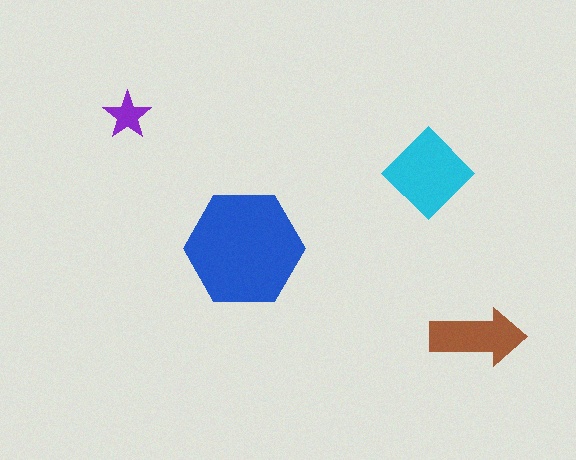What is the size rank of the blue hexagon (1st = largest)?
1st.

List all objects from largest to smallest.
The blue hexagon, the cyan diamond, the brown arrow, the purple star.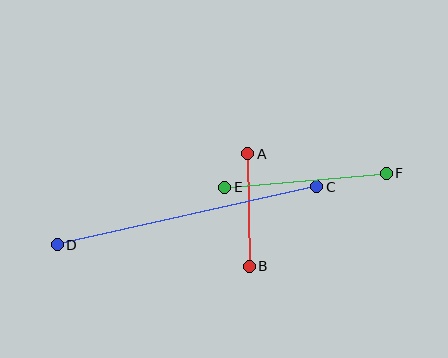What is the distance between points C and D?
The distance is approximately 266 pixels.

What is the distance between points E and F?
The distance is approximately 162 pixels.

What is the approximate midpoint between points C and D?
The midpoint is at approximately (187, 216) pixels.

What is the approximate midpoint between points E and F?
The midpoint is at approximately (306, 180) pixels.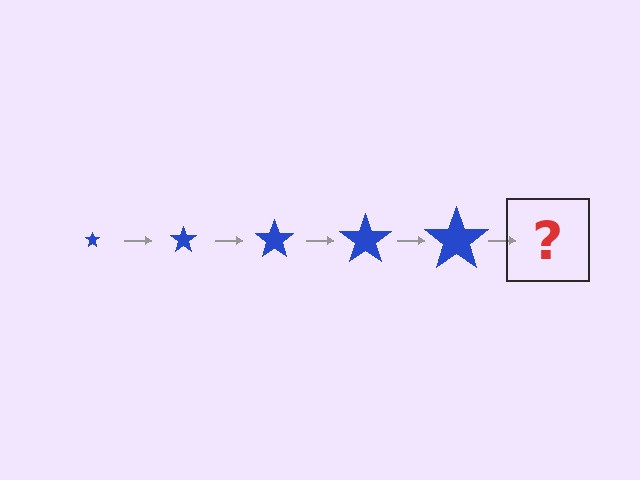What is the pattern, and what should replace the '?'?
The pattern is that the star gets progressively larger each step. The '?' should be a blue star, larger than the previous one.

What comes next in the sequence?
The next element should be a blue star, larger than the previous one.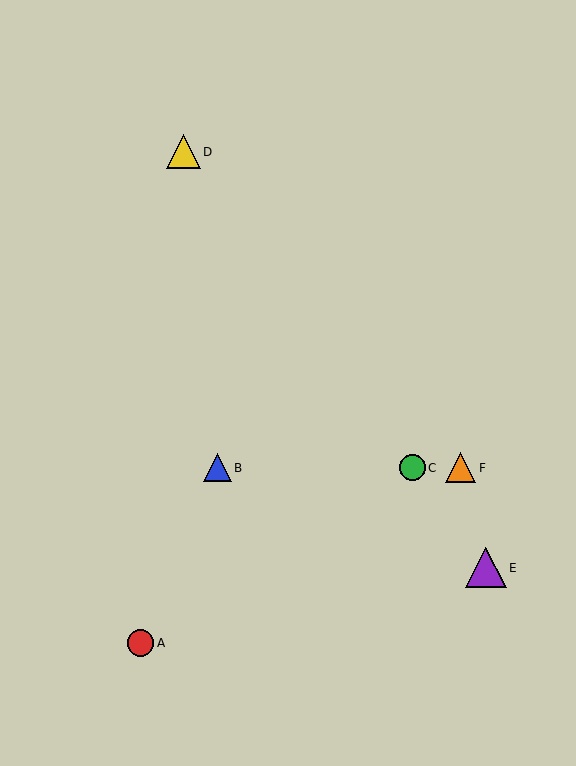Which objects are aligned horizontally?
Objects B, C, F are aligned horizontally.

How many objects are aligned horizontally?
3 objects (B, C, F) are aligned horizontally.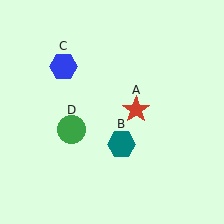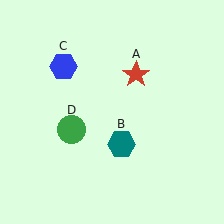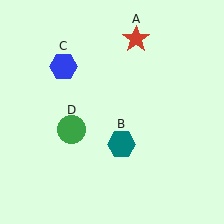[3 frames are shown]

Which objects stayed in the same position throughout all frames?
Teal hexagon (object B) and blue hexagon (object C) and green circle (object D) remained stationary.